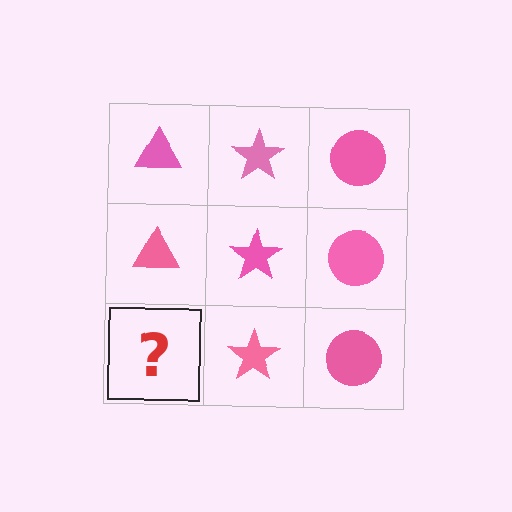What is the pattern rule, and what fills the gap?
The rule is that each column has a consistent shape. The gap should be filled with a pink triangle.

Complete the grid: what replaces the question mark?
The question mark should be replaced with a pink triangle.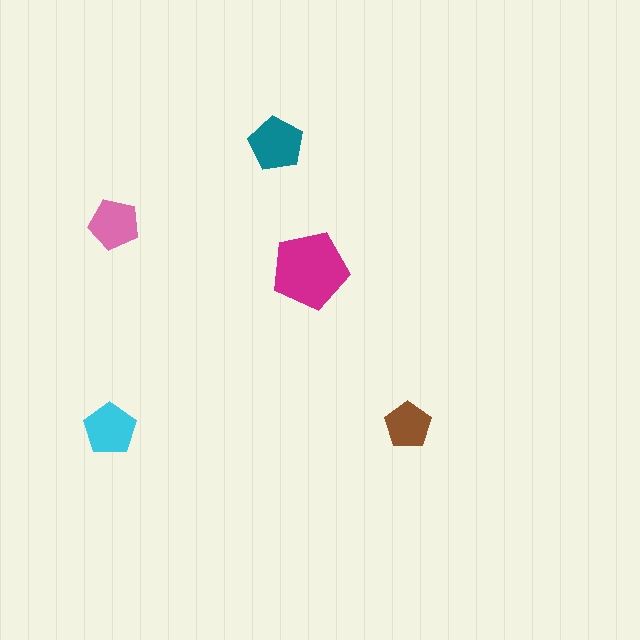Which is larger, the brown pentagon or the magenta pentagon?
The magenta one.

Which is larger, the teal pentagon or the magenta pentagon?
The magenta one.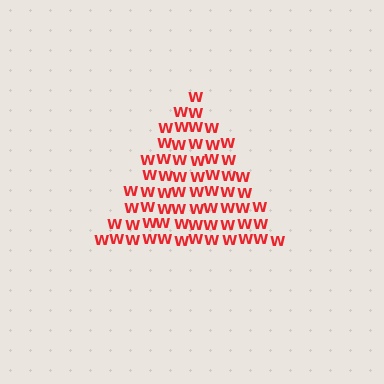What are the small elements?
The small elements are letter W's.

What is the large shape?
The large shape is a triangle.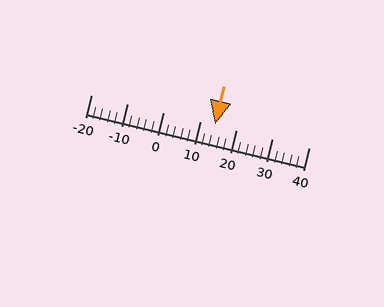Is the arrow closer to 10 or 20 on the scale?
The arrow is closer to 10.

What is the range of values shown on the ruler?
The ruler shows values from -20 to 40.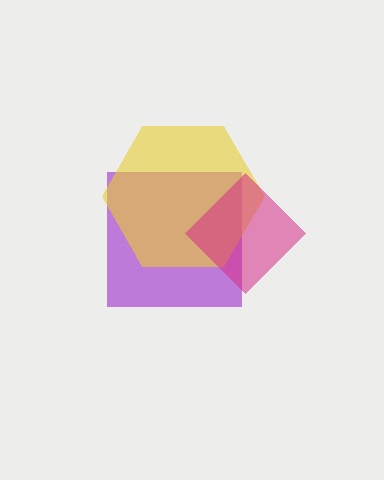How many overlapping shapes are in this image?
There are 3 overlapping shapes in the image.